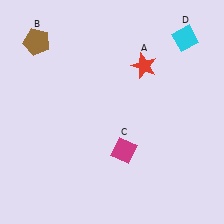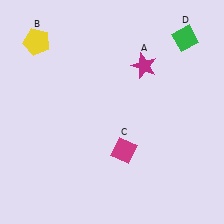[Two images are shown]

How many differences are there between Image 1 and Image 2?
There are 3 differences between the two images.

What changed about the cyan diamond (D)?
In Image 1, D is cyan. In Image 2, it changed to green.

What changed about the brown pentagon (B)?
In Image 1, B is brown. In Image 2, it changed to yellow.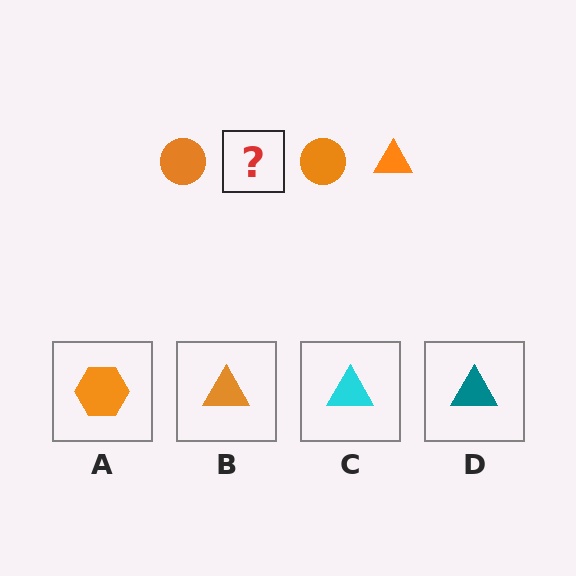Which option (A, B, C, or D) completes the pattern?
B.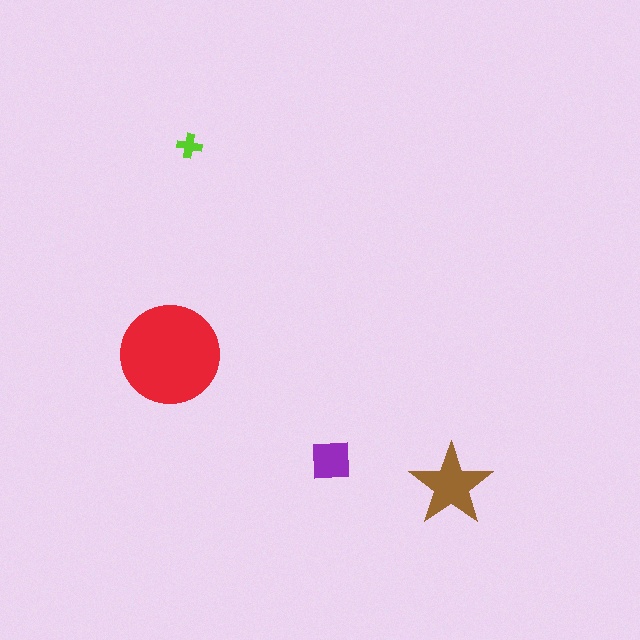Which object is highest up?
The lime cross is topmost.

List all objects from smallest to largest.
The lime cross, the purple square, the brown star, the red circle.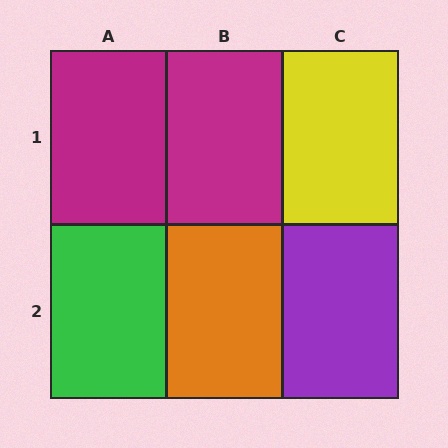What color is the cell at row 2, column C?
Purple.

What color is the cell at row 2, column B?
Orange.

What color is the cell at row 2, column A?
Green.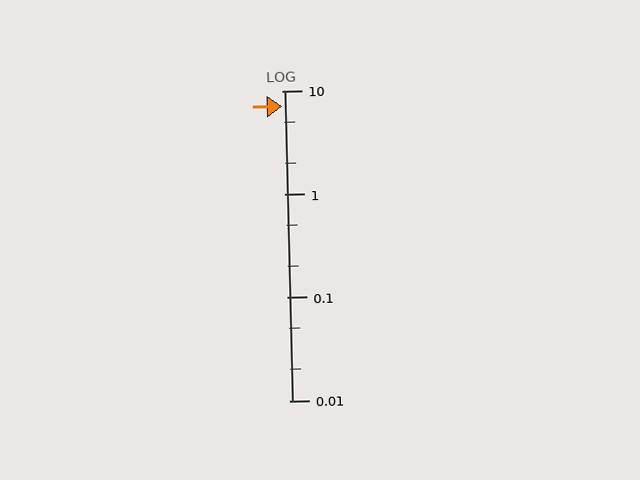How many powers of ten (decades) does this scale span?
The scale spans 3 decades, from 0.01 to 10.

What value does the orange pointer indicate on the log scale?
The pointer indicates approximately 7.1.